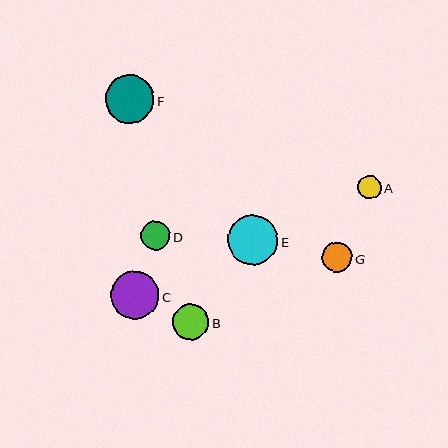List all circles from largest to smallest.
From largest to smallest: E, F, C, B, G, D, A.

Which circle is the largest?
Circle E is the largest with a size of approximately 50 pixels.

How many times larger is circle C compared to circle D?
Circle C is approximately 1.7 times the size of circle D.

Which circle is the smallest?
Circle A is the smallest with a size of approximately 23 pixels.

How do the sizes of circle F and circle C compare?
Circle F and circle C are approximately the same size.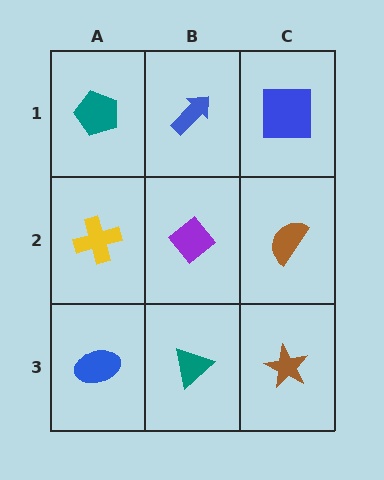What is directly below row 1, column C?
A brown semicircle.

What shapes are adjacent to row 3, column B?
A purple diamond (row 2, column B), a blue ellipse (row 3, column A), a brown star (row 3, column C).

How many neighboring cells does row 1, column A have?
2.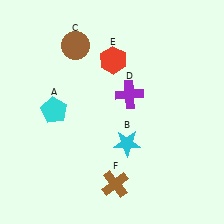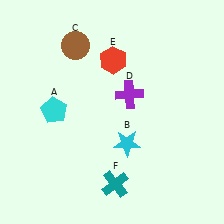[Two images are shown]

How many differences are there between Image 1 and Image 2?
There is 1 difference between the two images.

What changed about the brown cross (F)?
In Image 1, F is brown. In Image 2, it changed to teal.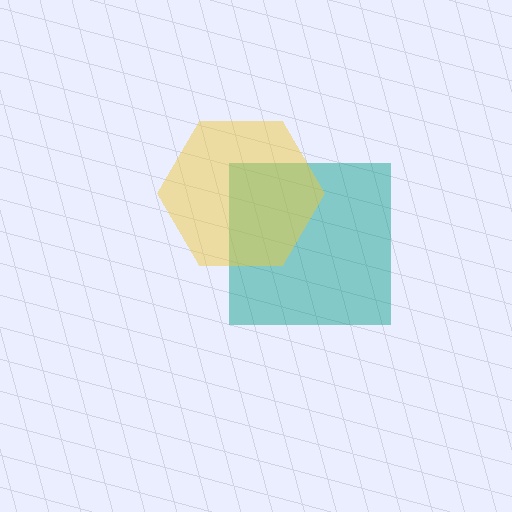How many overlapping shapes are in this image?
There are 2 overlapping shapes in the image.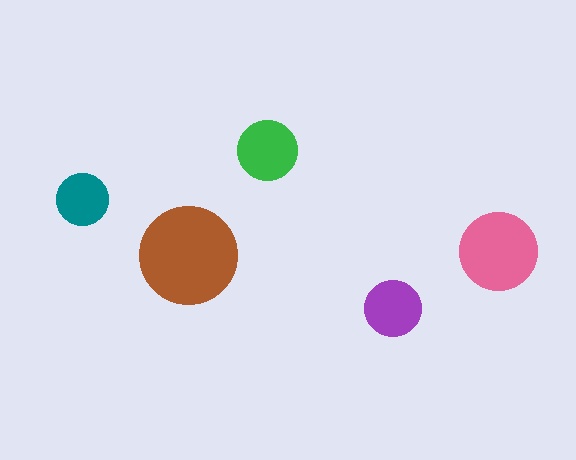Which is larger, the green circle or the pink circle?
The pink one.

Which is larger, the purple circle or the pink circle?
The pink one.